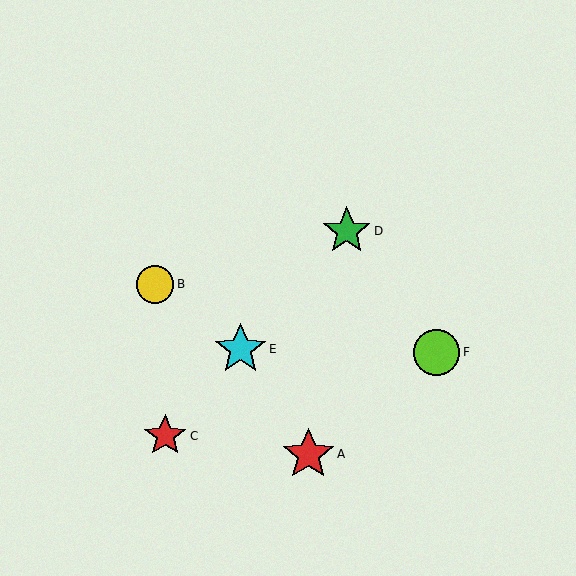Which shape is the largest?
The red star (labeled A) is the largest.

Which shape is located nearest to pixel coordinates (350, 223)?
The green star (labeled D) at (347, 231) is nearest to that location.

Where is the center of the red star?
The center of the red star is at (308, 454).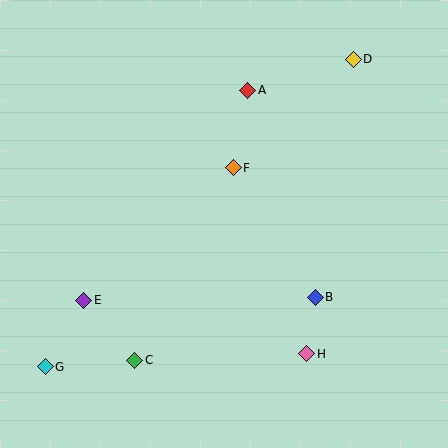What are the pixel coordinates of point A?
Point A is at (248, 90).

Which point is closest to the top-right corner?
Point D is closest to the top-right corner.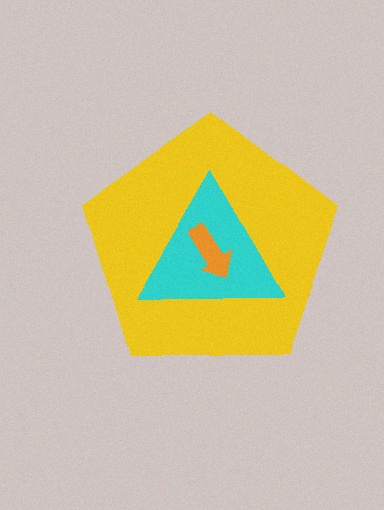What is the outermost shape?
The yellow pentagon.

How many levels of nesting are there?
3.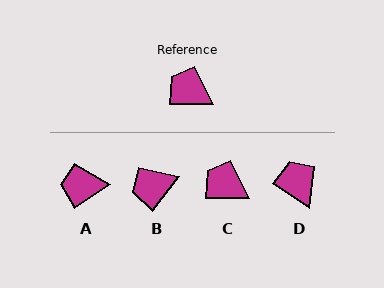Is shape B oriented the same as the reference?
No, it is off by about 52 degrees.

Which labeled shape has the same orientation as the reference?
C.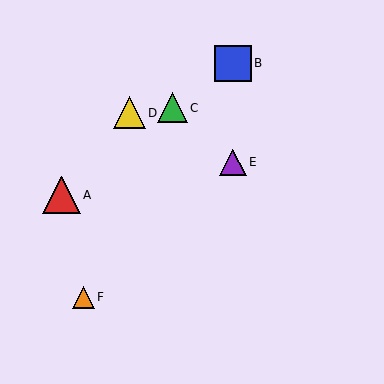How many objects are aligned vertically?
2 objects (B, E) are aligned vertically.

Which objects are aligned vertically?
Objects B, E are aligned vertically.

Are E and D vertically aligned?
No, E is at x≈233 and D is at x≈129.